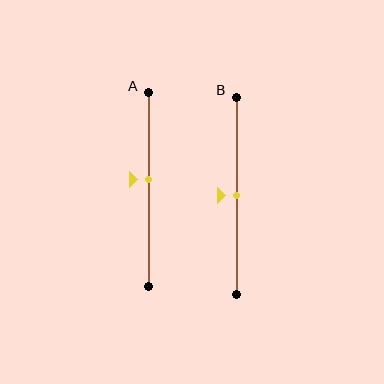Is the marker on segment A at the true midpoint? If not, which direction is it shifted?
No, the marker on segment A is shifted upward by about 5% of the segment length.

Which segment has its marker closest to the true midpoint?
Segment B has its marker closest to the true midpoint.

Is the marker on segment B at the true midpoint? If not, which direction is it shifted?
Yes, the marker on segment B is at the true midpoint.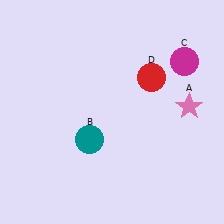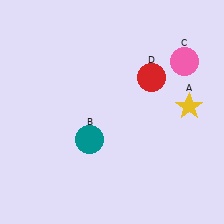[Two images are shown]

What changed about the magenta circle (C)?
In Image 1, C is magenta. In Image 2, it changed to pink.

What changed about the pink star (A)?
In Image 1, A is pink. In Image 2, it changed to yellow.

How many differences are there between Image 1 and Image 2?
There are 2 differences between the two images.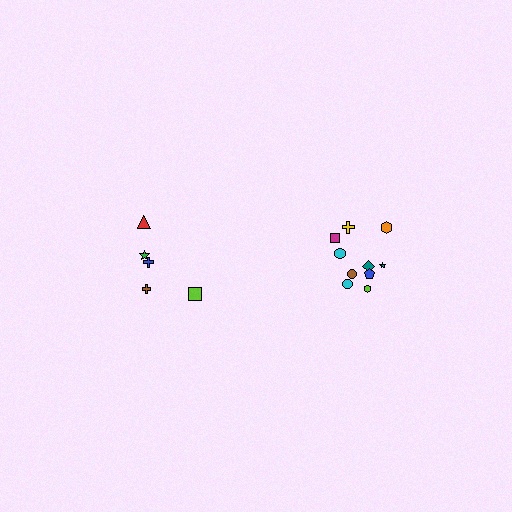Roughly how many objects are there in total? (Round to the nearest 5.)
Roughly 15 objects in total.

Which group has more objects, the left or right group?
The right group.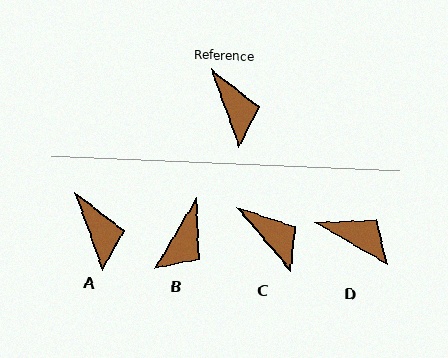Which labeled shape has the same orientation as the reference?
A.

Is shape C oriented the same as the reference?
No, it is off by about 20 degrees.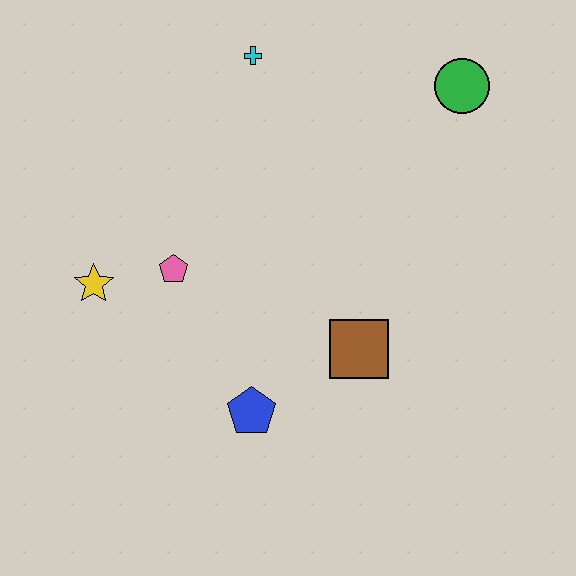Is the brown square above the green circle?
No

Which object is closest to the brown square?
The blue pentagon is closest to the brown square.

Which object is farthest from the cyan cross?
The blue pentagon is farthest from the cyan cross.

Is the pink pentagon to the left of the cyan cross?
Yes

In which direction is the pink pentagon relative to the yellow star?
The pink pentagon is to the right of the yellow star.